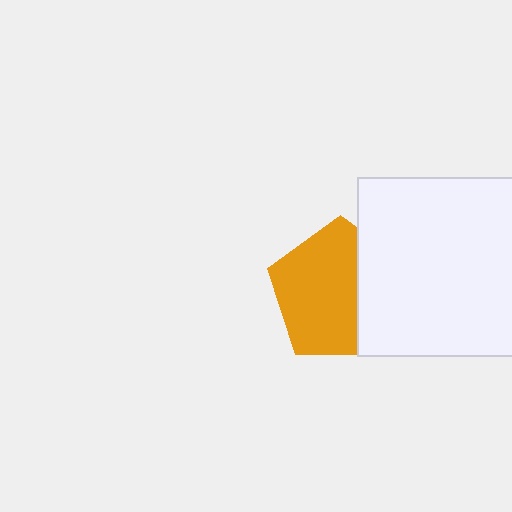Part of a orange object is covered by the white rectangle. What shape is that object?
It is a pentagon.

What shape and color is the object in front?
The object in front is a white rectangle.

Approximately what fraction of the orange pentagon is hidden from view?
Roughly 34% of the orange pentagon is hidden behind the white rectangle.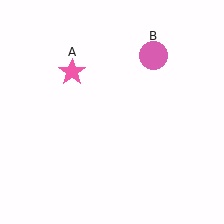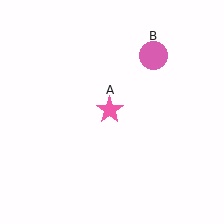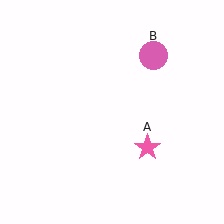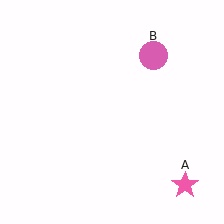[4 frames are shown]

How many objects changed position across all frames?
1 object changed position: pink star (object A).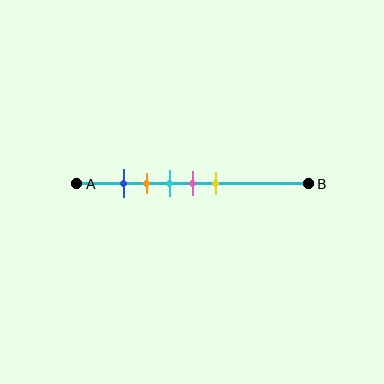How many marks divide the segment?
There are 5 marks dividing the segment.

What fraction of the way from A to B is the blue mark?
The blue mark is approximately 20% (0.2) of the way from A to B.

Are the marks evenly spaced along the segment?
Yes, the marks are approximately evenly spaced.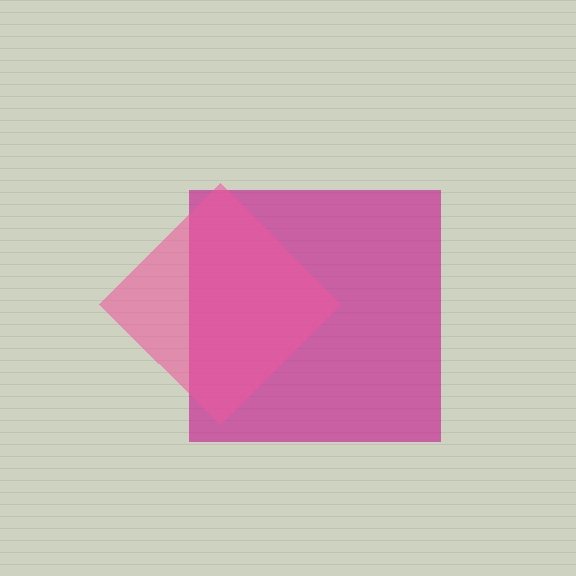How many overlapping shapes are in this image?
There are 2 overlapping shapes in the image.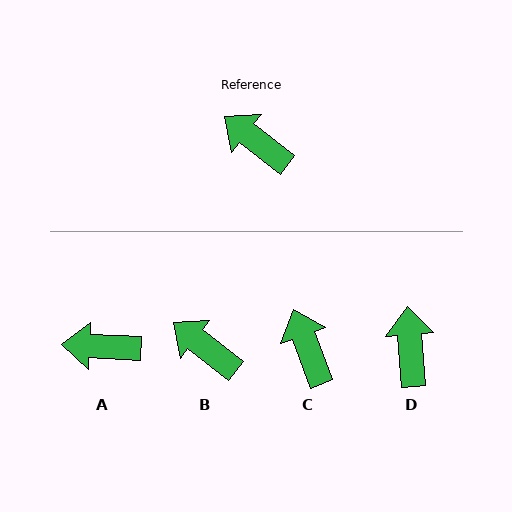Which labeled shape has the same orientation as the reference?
B.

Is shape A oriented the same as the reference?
No, it is off by about 35 degrees.